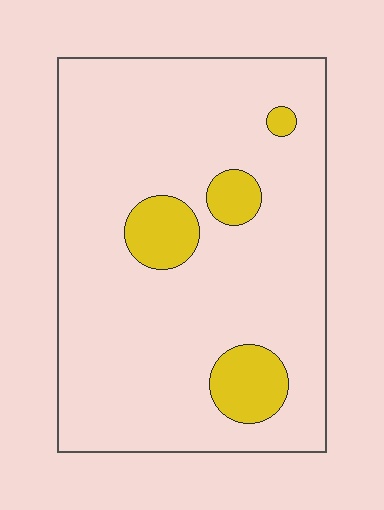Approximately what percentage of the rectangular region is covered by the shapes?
Approximately 10%.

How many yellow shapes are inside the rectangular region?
4.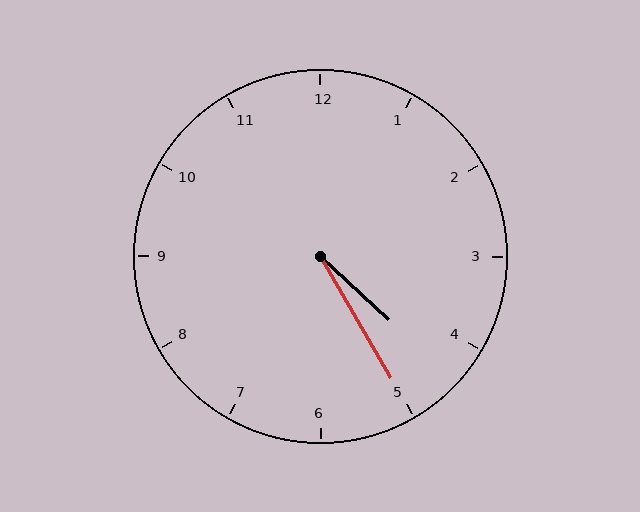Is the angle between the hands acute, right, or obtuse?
It is acute.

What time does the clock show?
4:25.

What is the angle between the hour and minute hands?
Approximately 18 degrees.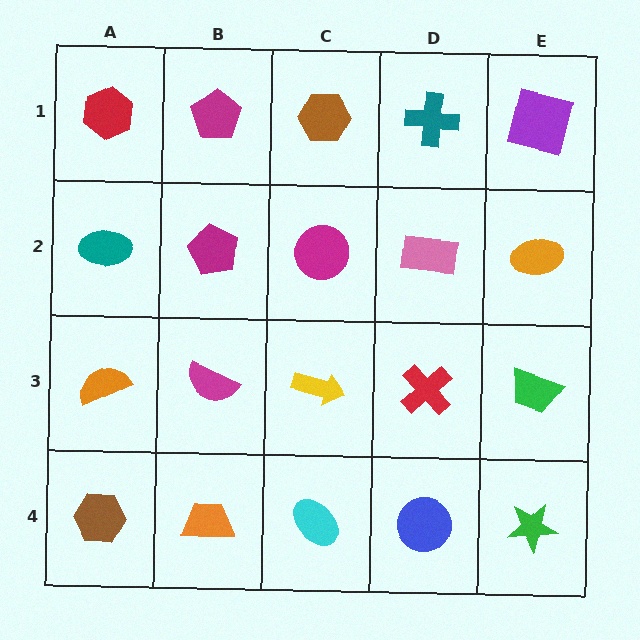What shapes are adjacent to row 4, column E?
A green trapezoid (row 3, column E), a blue circle (row 4, column D).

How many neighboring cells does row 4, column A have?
2.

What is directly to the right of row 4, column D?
A green star.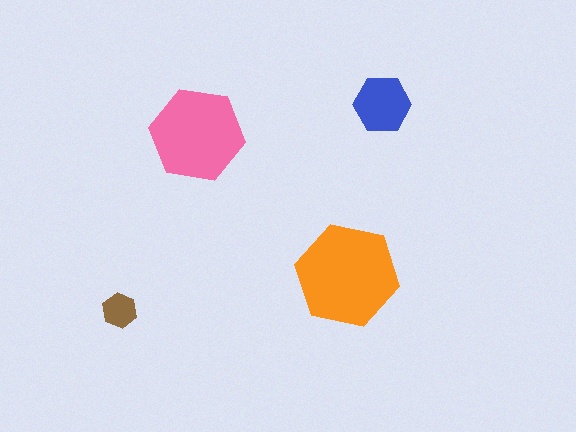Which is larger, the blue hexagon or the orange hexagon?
The orange one.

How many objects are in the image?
There are 4 objects in the image.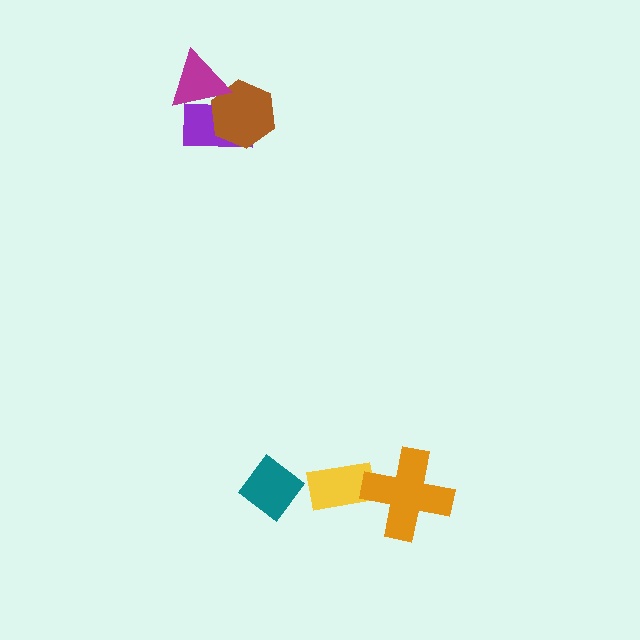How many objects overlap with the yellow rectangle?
1 object overlaps with the yellow rectangle.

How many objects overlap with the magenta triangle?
2 objects overlap with the magenta triangle.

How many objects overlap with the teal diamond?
0 objects overlap with the teal diamond.